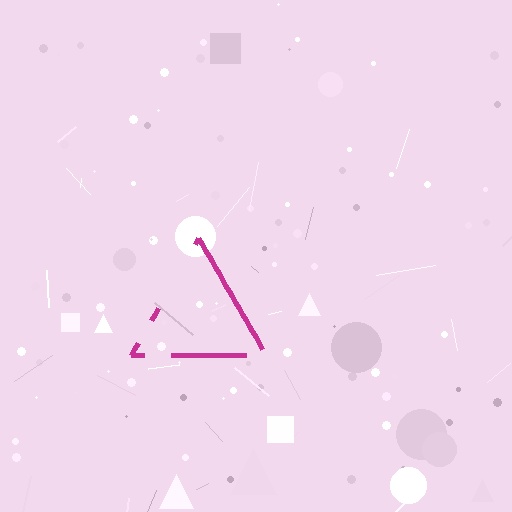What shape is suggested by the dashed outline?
The dashed outline suggests a triangle.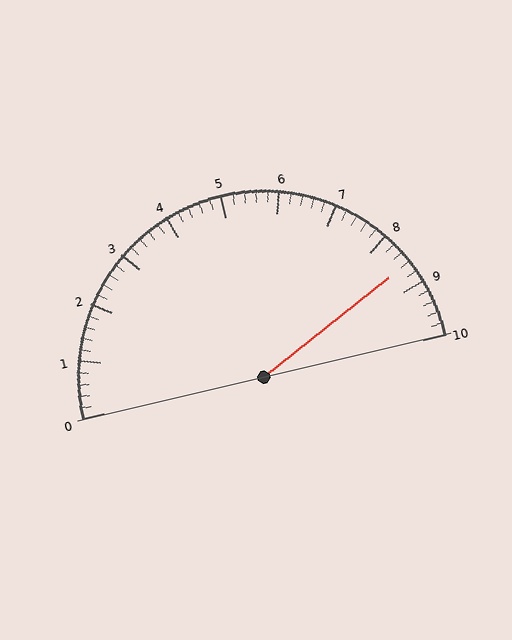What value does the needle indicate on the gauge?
The needle indicates approximately 8.6.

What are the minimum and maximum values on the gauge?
The gauge ranges from 0 to 10.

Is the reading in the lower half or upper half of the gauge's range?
The reading is in the upper half of the range (0 to 10).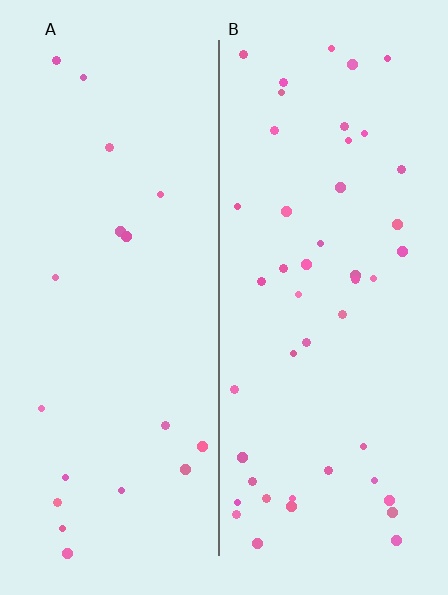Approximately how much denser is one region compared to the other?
Approximately 2.5× — region B over region A.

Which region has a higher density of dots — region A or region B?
B (the right).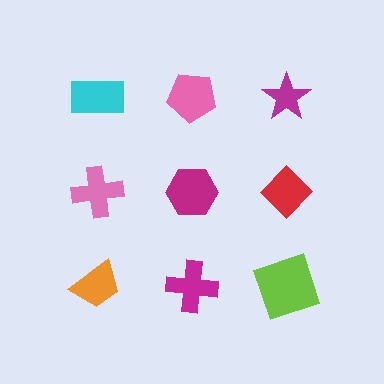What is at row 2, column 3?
A red diamond.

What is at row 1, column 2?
A pink pentagon.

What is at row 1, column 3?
A magenta star.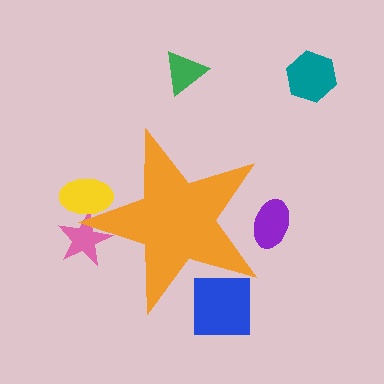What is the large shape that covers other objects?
An orange star.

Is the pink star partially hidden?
Yes, the pink star is partially hidden behind the orange star.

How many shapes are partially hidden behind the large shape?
4 shapes are partially hidden.